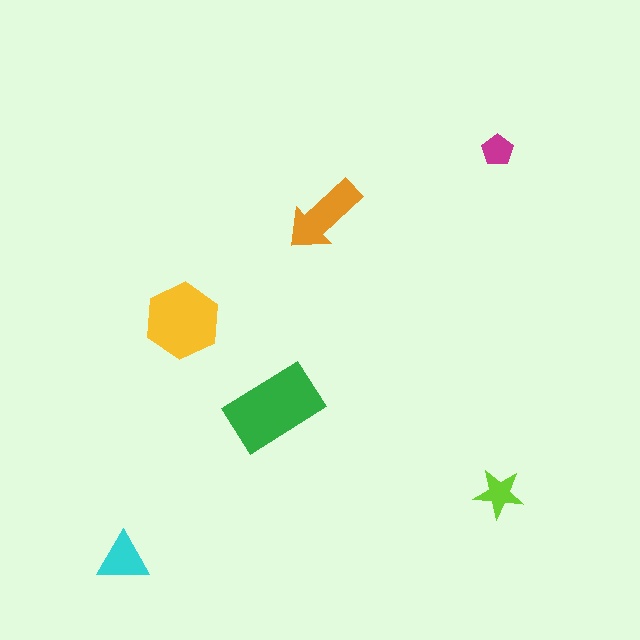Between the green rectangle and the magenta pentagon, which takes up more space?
The green rectangle.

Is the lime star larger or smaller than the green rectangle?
Smaller.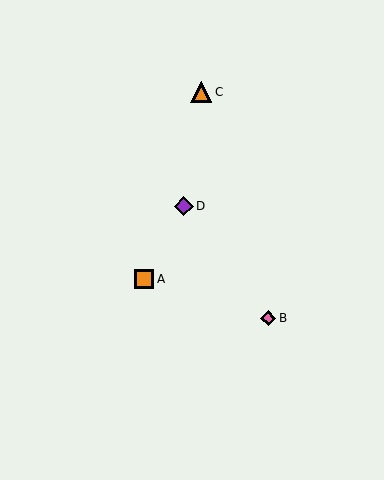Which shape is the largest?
The orange triangle (labeled C) is the largest.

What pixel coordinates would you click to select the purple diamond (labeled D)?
Click at (184, 206) to select the purple diamond D.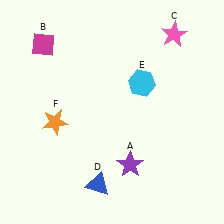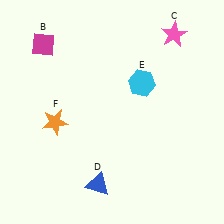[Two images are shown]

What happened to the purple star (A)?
The purple star (A) was removed in Image 2. It was in the bottom-right area of Image 1.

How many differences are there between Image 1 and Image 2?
There is 1 difference between the two images.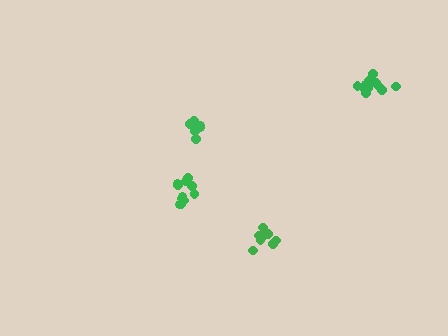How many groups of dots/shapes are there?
There are 4 groups.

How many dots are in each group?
Group 1: 9 dots, Group 2: 10 dots, Group 3: 12 dots, Group 4: 11 dots (42 total).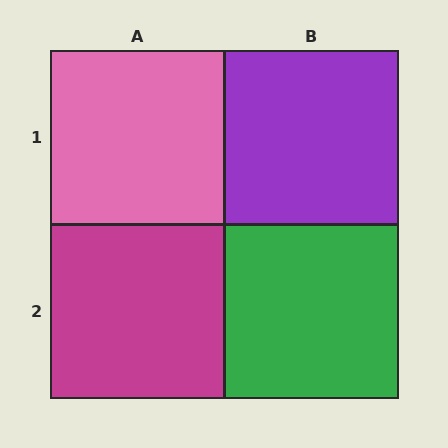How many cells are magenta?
1 cell is magenta.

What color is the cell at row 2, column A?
Magenta.